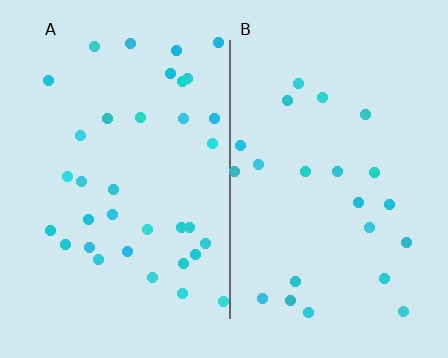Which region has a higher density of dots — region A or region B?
A (the left).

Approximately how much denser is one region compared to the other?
Approximately 1.5× — region A over region B.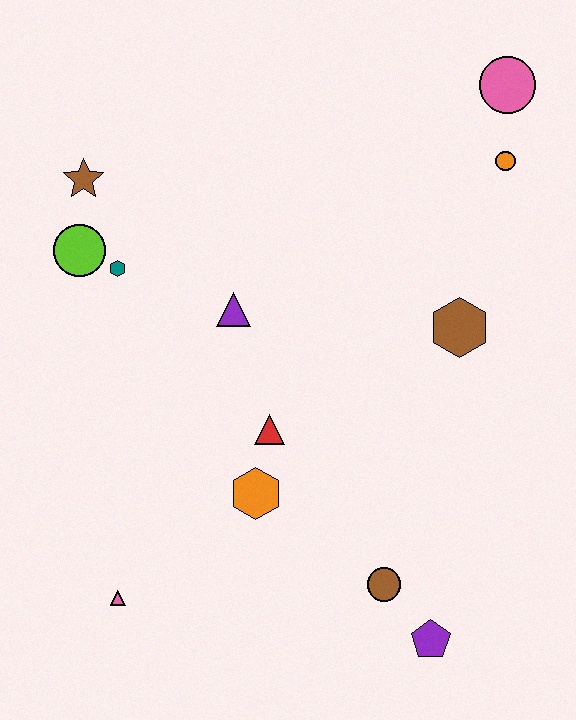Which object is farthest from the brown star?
The purple pentagon is farthest from the brown star.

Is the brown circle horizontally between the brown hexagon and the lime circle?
Yes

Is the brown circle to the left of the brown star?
No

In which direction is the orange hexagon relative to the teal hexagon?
The orange hexagon is below the teal hexagon.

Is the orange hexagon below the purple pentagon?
No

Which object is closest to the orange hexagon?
The red triangle is closest to the orange hexagon.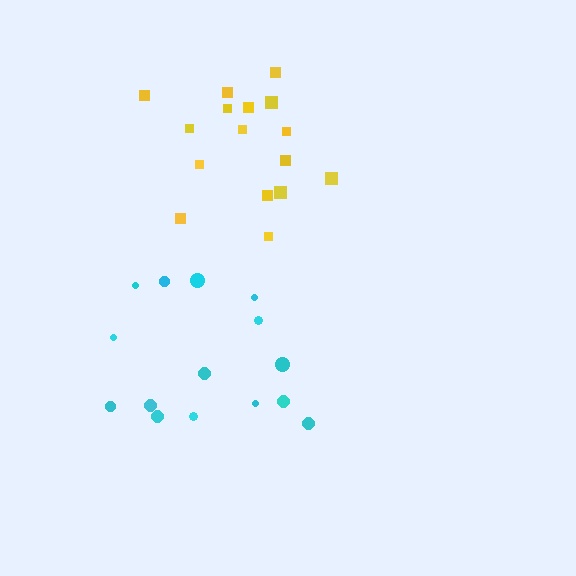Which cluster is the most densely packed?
Yellow.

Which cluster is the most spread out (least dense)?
Cyan.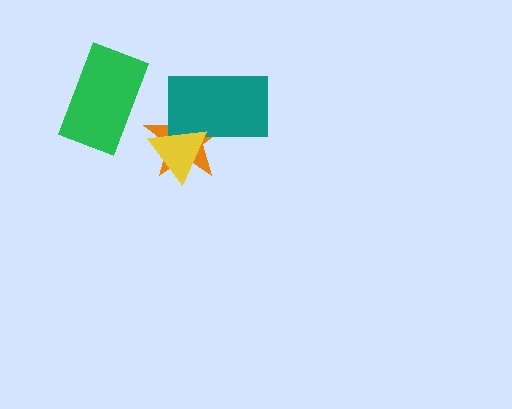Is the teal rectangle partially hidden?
Yes, it is partially covered by another shape.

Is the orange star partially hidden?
Yes, it is partially covered by another shape.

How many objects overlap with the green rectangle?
0 objects overlap with the green rectangle.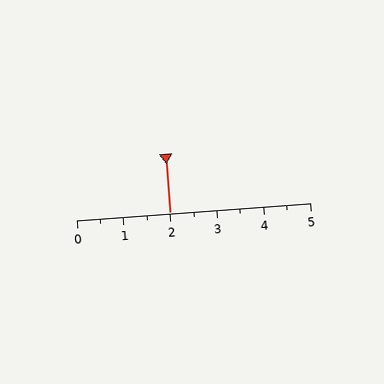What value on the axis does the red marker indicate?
The marker indicates approximately 2.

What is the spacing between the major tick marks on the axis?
The major ticks are spaced 1 apart.